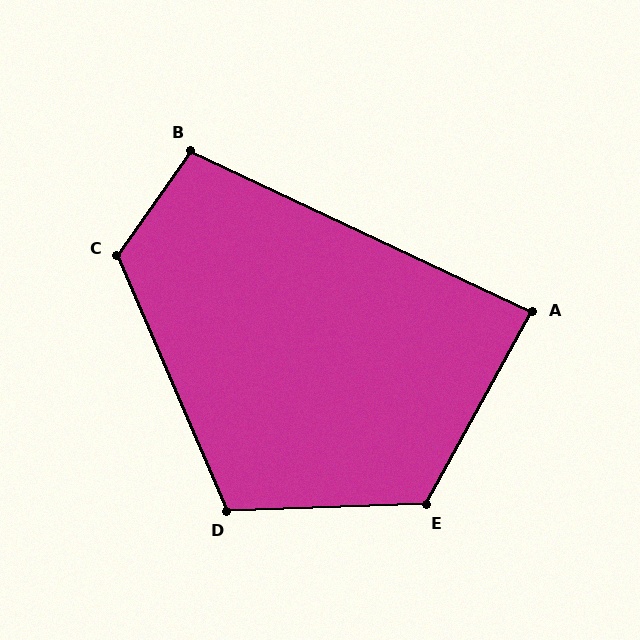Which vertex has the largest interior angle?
C, at approximately 122 degrees.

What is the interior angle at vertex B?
Approximately 100 degrees (obtuse).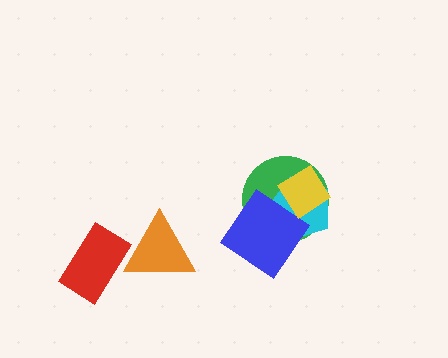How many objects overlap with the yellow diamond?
3 objects overlap with the yellow diamond.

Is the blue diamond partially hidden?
Yes, it is partially covered by another shape.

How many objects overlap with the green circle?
3 objects overlap with the green circle.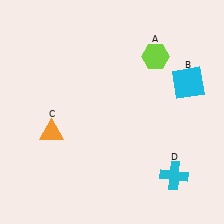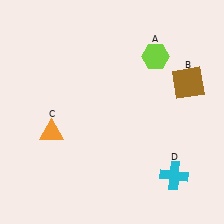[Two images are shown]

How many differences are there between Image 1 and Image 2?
There is 1 difference between the two images.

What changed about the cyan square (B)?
In Image 1, B is cyan. In Image 2, it changed to brown.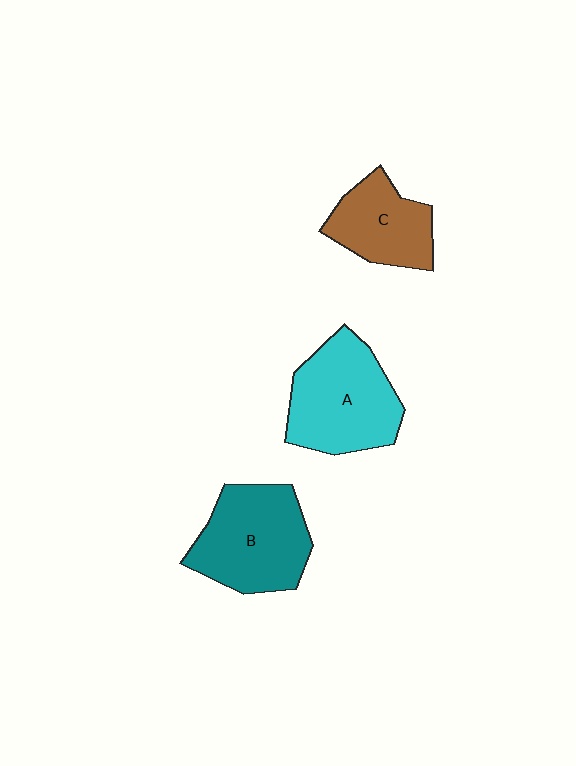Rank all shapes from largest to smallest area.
From largest to smallest: A (cyan), B (teal), C (brown).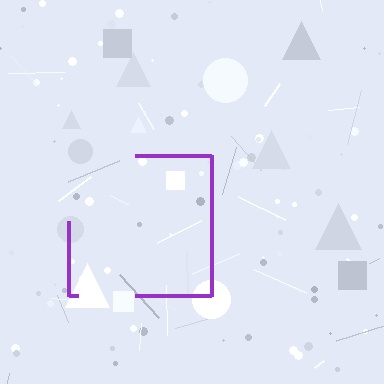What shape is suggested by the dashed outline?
The dashed outline suggests a square.